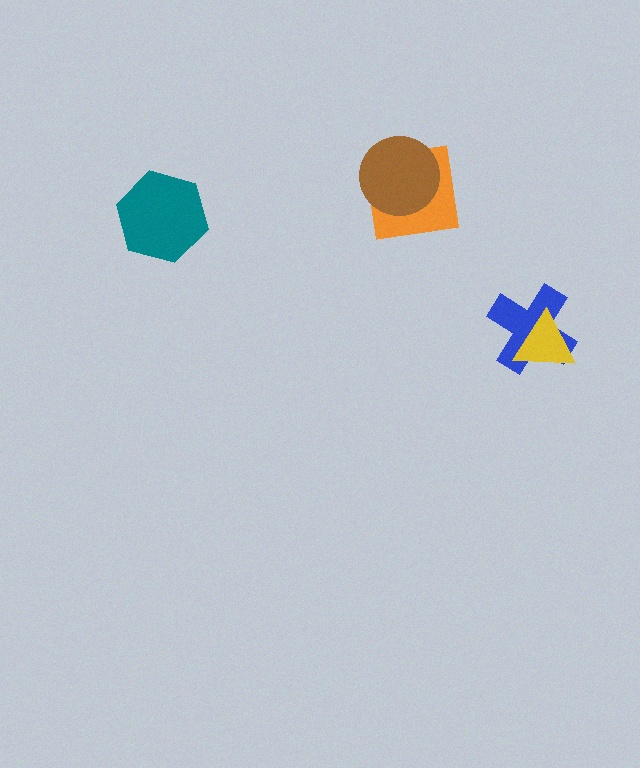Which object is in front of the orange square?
The brown circle is in front of the orange square.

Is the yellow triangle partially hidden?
No, no other shape covers it.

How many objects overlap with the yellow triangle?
1 object overlaps with the yellow triangle.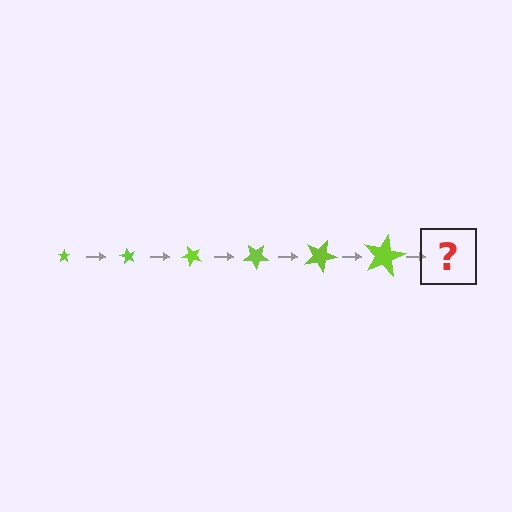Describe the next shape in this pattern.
It should be a star, larger than the previous one and rotated 360 degrees from the start.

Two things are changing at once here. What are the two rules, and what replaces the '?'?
The two rules are that the star grows larger each step and it rotates 60 degrees each step. The '?' should be a star, larger than the previous one and rotated 360 degrees from the start.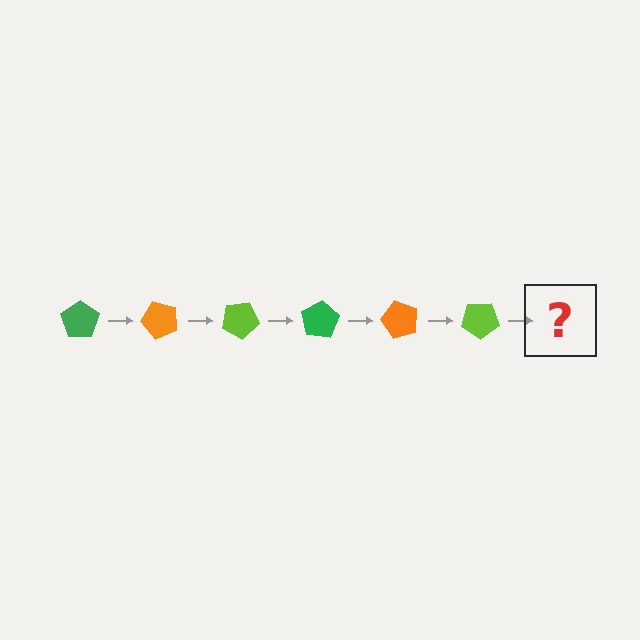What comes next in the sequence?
The next element should be a green pentagon, rotated 300 degrees from the start.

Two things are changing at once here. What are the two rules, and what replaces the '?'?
The two rules are that it rotates 50 degrees each step and the color cycles through green, orange, and lime. The '?' should be a green pentagon, rotated 300 degrees from the start.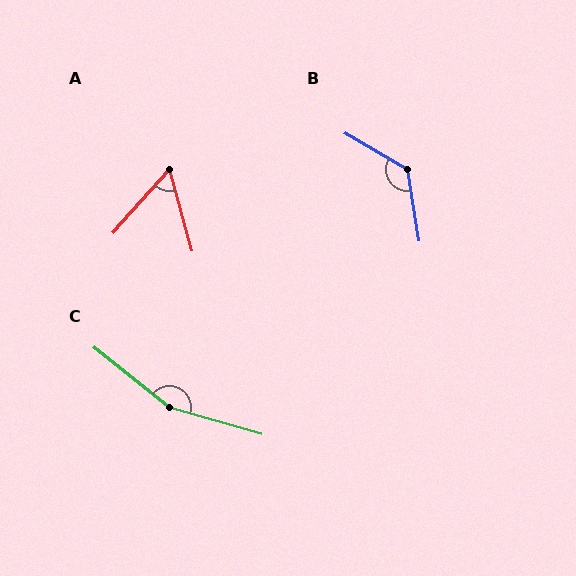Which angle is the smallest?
A, at approximately 56 degrees.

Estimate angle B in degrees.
Approximately 129 degrees.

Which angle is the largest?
C, at approximately 157 degrees.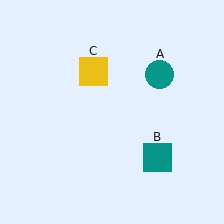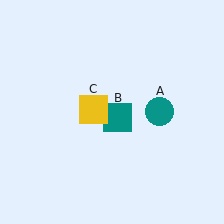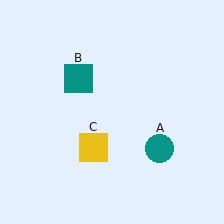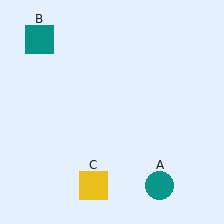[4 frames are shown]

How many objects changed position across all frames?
3 objects changed position: teal circle (object A), teal square (object B), yellow square (object C).